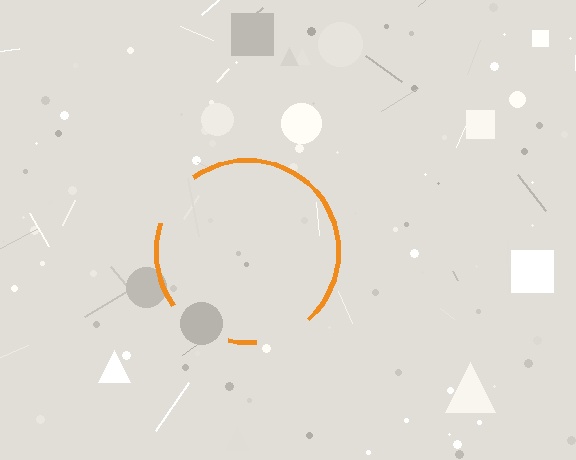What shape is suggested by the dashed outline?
The dashed outline suggests a circle.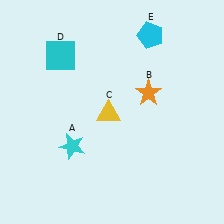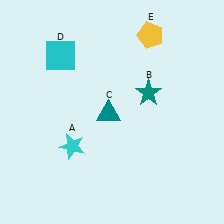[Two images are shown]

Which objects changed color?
B changed from orange to teal. C changed from yellow to teal. E changed from cyan to yellow.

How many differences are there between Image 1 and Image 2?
There are 3 differences between the two images.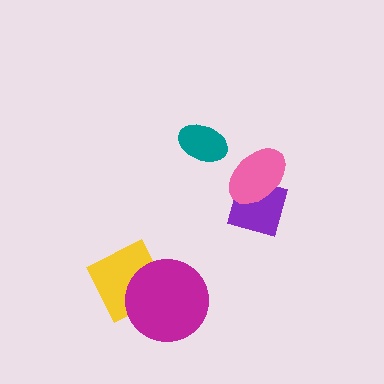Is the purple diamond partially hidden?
Yes, it is partially covered by another shape.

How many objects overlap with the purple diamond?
1 object overlaps with the purple diamond.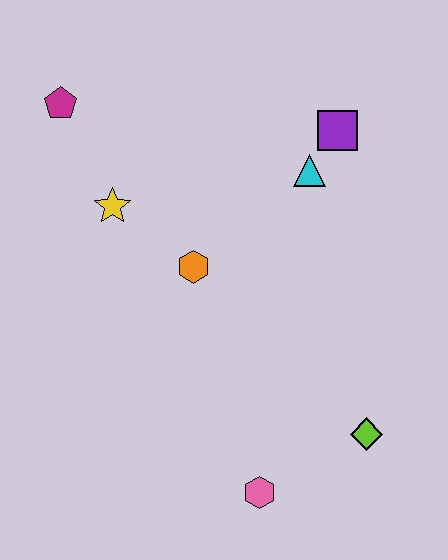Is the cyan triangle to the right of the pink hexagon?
Yes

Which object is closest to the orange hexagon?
The yellow star is closest to the orange hexagon.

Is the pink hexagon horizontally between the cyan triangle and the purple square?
No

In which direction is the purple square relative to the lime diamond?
The purple square is above the lime diamond.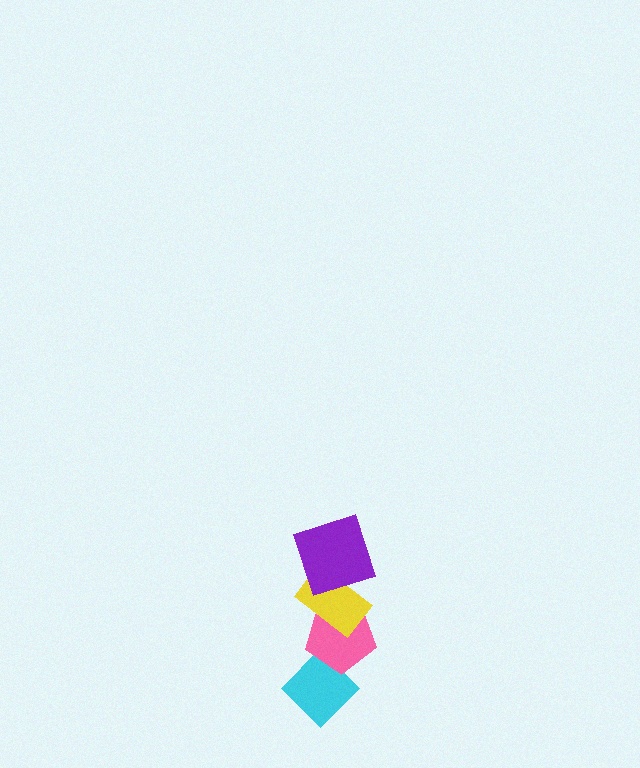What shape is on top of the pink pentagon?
The yellow rectangle is on top of the pink pentagon.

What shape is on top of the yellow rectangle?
The purple square is on top of the yellow rectangle.